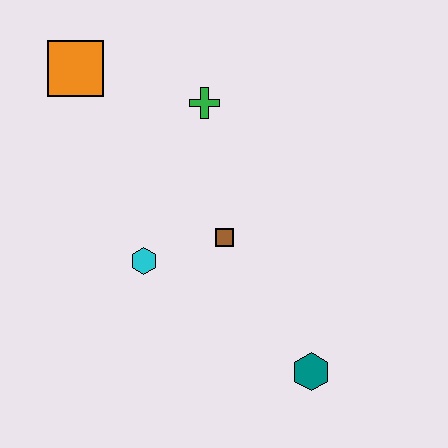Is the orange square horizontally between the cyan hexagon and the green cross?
No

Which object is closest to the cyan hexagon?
The brown square is closest to the cyan hexagon.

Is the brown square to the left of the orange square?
No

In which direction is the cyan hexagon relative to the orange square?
The cyan hexagon is below the orange square.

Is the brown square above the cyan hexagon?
Yes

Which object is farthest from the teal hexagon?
The orange square is farthest from the teal hexagon.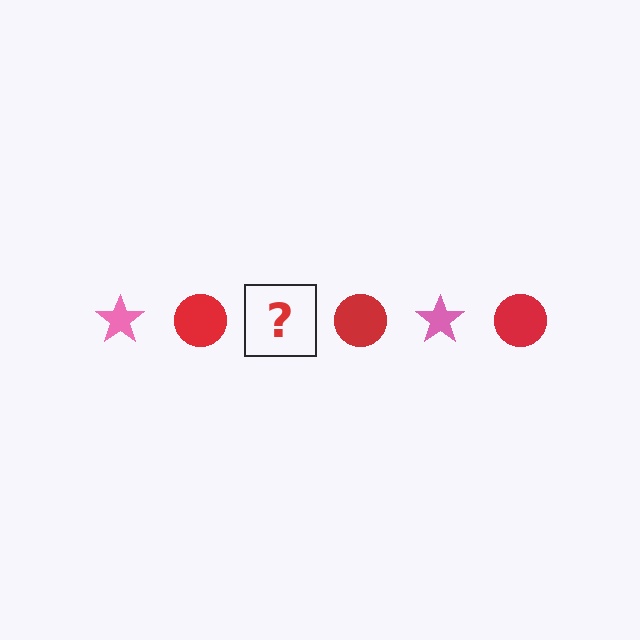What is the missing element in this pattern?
The missing element is a pink star.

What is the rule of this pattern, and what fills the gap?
The rule is that the pattern alternates between pink star and red circle. The gap should be filled with a pink star.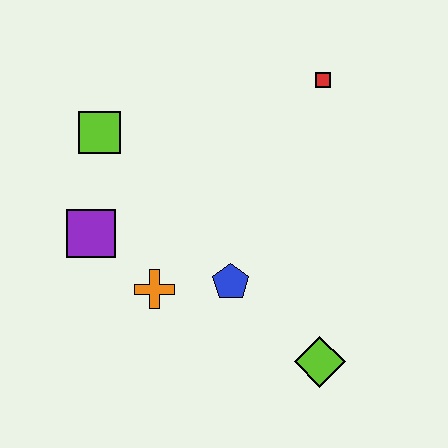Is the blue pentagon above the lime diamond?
Yes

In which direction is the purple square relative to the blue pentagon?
The purple square is to the left of the blue pentagon.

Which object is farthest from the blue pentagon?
The red square is farthest from the blue pentagon.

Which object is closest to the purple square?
The orange cross is closest to the purple square.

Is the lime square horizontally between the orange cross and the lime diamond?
No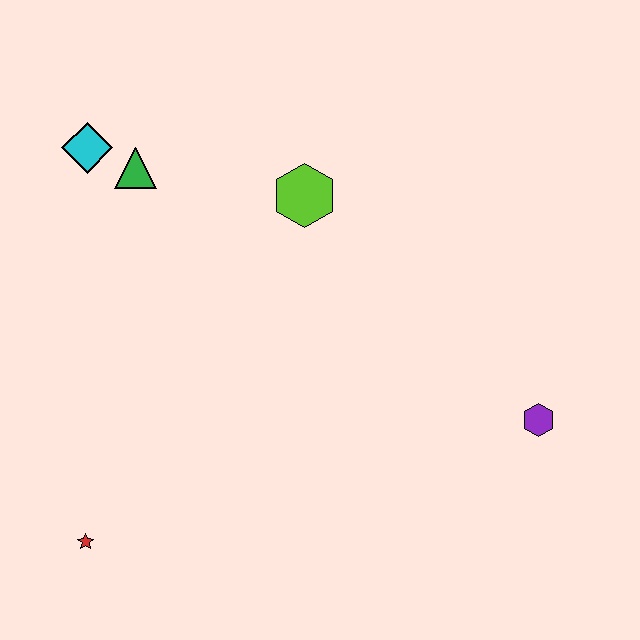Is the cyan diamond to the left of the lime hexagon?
Yes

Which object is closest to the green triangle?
The cyan diamond is closest to the green triangle.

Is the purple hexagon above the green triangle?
No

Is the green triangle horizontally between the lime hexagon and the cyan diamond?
Yes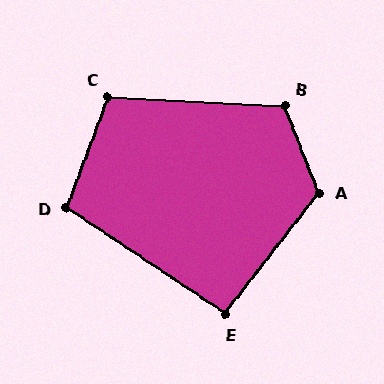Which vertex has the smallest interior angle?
E, at approximately 94 degrees.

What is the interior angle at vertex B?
Approximately 114 degrees (obtuse).